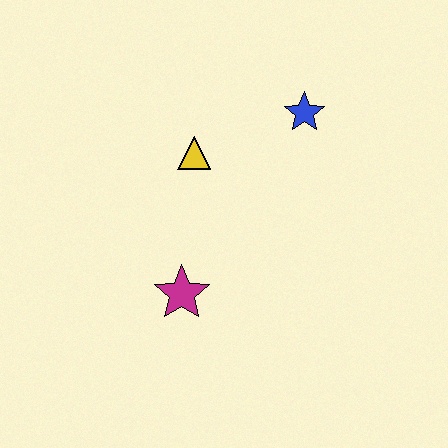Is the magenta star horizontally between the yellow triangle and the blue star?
No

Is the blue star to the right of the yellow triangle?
Yes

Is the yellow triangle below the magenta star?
No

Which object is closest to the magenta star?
The yellow triangle is closest to the magenta star.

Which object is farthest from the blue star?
The magenta star is farthest from the blue star.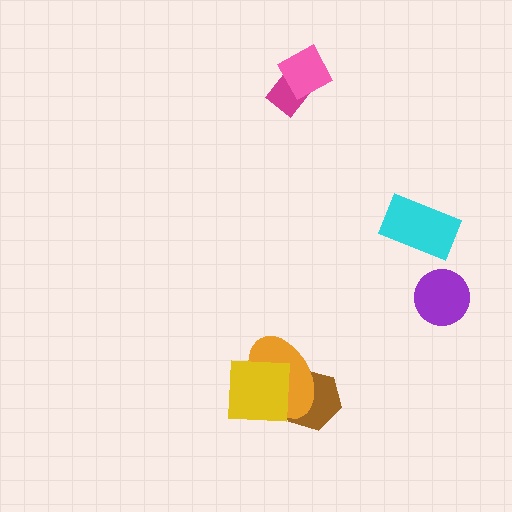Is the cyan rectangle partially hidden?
No, no other shape covers it.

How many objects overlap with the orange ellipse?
2 objects overlap with the orange ellipse.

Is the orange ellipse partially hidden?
Yes, it is partially covered by another shape.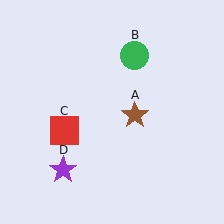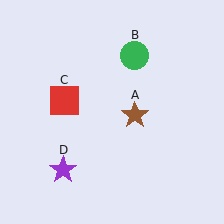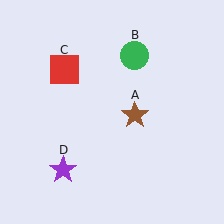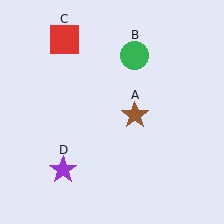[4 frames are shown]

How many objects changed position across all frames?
1 object changed position: red square (object C).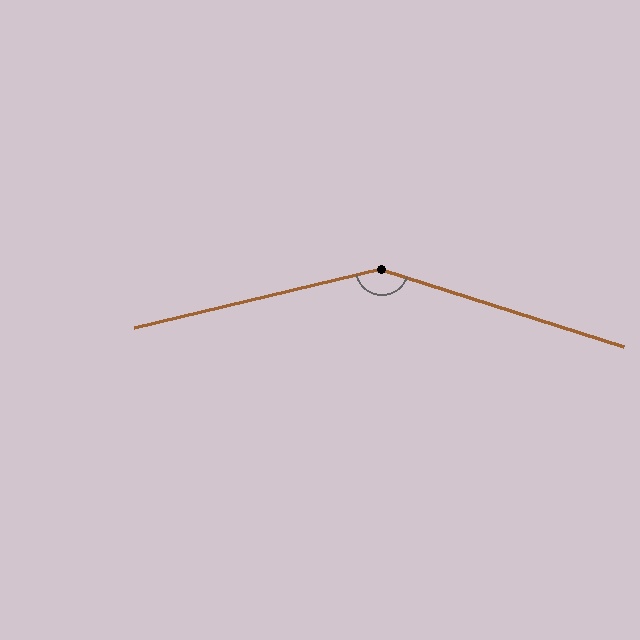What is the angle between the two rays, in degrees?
Approximately 149 degrees.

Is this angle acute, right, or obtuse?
It is obtuse.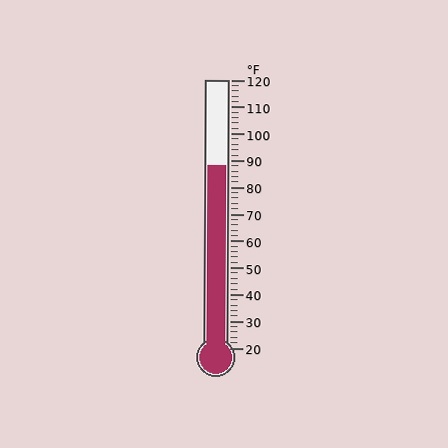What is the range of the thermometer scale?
The thermometer scale ranges from 20°F to 120°F.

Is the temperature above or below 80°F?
The temperature is above 80°F.